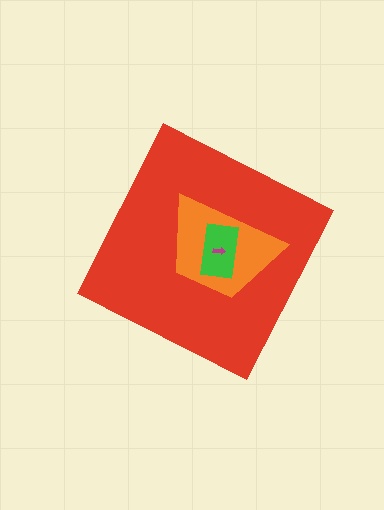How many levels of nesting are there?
4.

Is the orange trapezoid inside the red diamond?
Yes.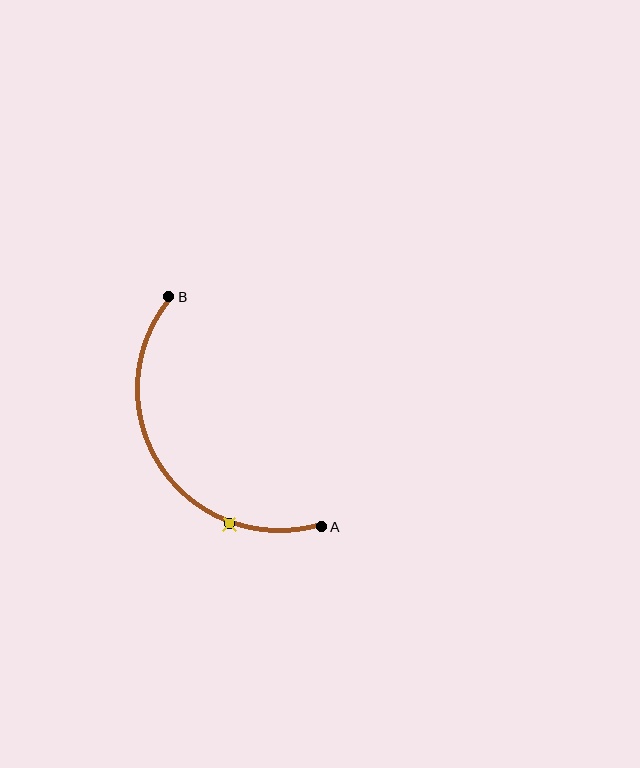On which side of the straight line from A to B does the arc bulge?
The arc bulges to the left of the straight line connecting A and B.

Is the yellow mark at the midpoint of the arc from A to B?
No. The yellow mark lies on the arc but is closer to endpoint A. The arc midpoint would be at the point on the curve equidistant along the arc from both A and B.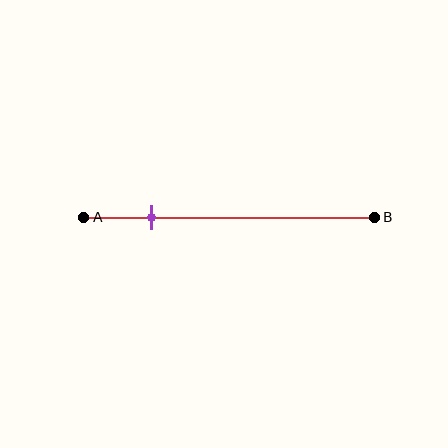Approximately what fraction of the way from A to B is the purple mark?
The purple mark is approximately 25% of the way from A to B.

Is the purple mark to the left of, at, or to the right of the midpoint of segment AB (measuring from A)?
The purple mark is to the left of the midpoint of segment AB.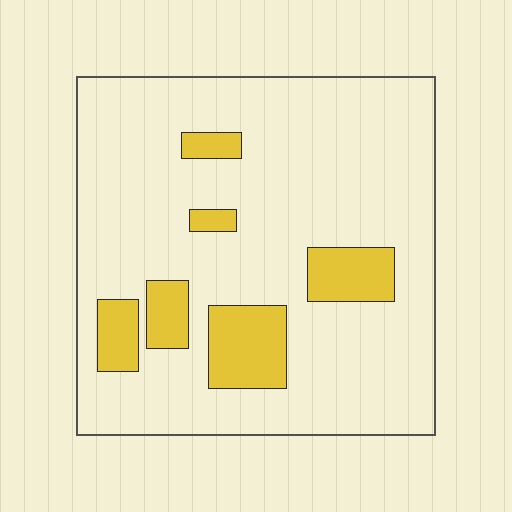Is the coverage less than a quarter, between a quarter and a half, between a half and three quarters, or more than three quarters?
Less than a quarter.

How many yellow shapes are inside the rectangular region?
6.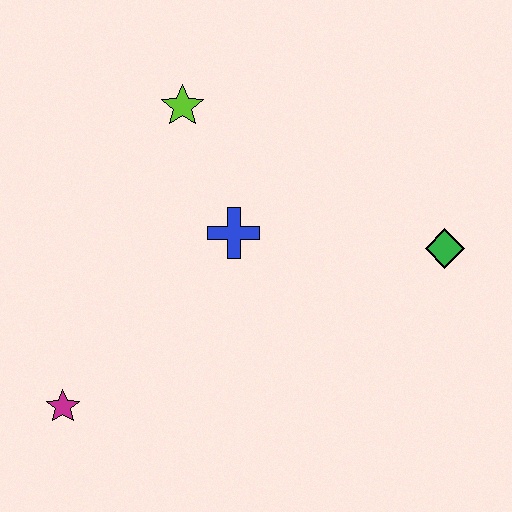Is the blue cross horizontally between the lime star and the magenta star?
No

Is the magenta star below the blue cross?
Yes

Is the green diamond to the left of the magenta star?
No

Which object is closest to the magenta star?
The blue cross is closest to the magenta star.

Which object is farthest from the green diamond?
The magenta star is farthest from the green diamond.